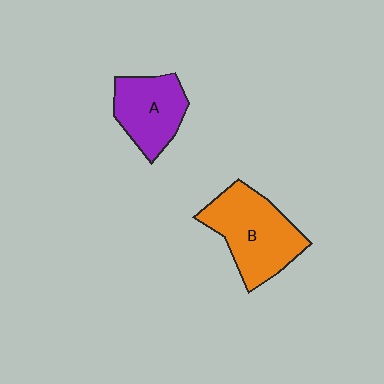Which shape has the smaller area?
Shape A (purple).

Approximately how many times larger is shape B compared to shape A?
Approximately 1.4 times.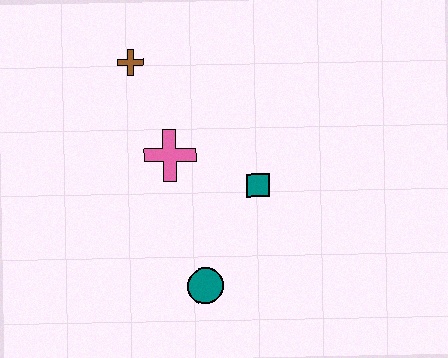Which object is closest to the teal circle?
The teal square is closest to the teal circle.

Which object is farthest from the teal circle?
The brown cross is farthest from the teal circle.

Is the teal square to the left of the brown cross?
No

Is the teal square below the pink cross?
Yes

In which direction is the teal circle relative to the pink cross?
The teal circle is below the pink cross.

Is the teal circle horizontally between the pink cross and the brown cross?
No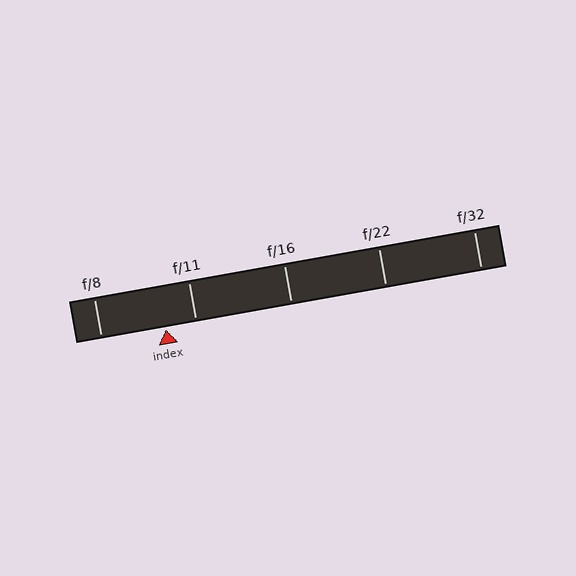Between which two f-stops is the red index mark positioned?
The index mark is between f/8 and f/11.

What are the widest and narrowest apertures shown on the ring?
The widest aperture shown is f/8 and the narrowest is f/32.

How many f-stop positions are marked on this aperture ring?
There are 5 f-stop positions marked.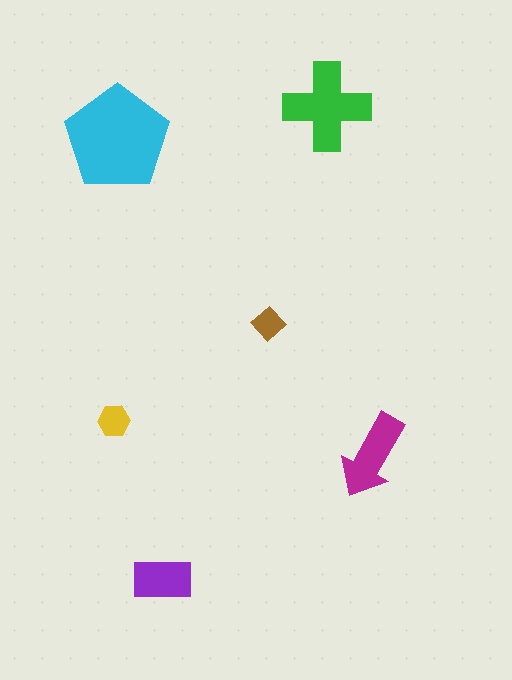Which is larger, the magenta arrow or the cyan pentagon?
The cyan pentagon.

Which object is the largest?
The cyan pentagon.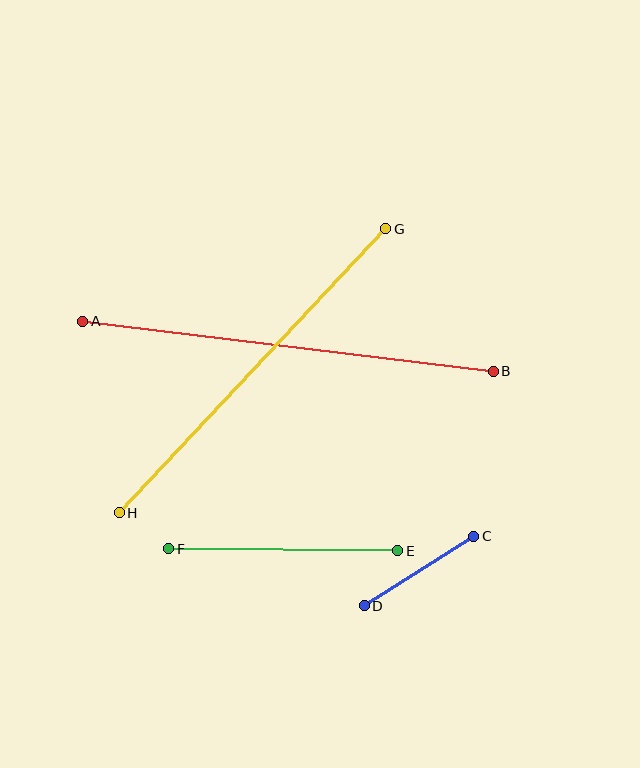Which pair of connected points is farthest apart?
Points A and B are farthest apart.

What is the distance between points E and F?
The distance is approximately 229 pixels.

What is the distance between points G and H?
The distance is approximately 389 pixels.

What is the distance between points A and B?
The distance is approximately 414 pixels.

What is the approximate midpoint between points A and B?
The midpoint is at approximately (288, 346) pixels.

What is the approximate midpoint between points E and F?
The midpoint is at approximately (283, 550) pixels.